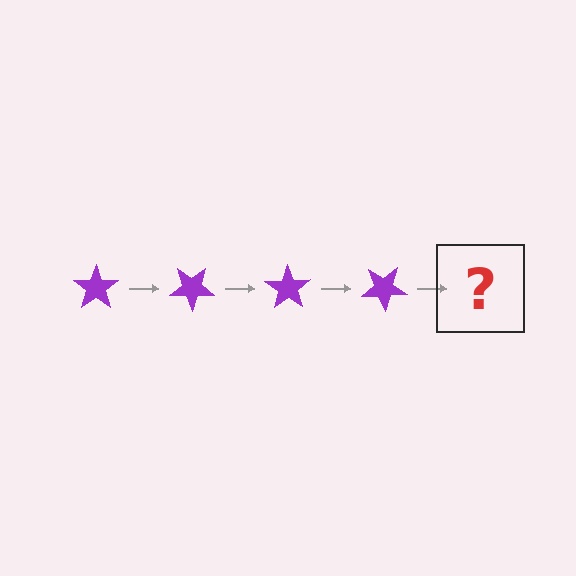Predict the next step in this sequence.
The next step is a purple star rotated 140 degrees.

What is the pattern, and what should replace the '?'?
The pattern is that the star rotates 35 degrees each step. The '?' should be a purple star rotated 140 degrees.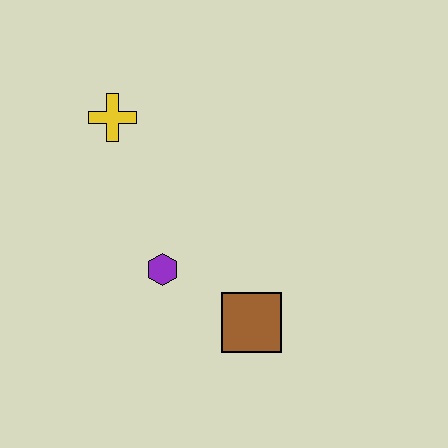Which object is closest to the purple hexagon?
The brown square is closest to the purple hexagon.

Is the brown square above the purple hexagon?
No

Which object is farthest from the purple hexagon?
The yellow cross is farthest from the purple hexagon.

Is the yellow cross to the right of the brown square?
No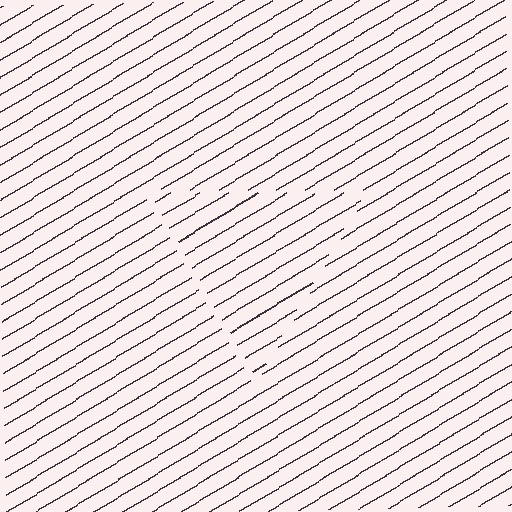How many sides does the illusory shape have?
3 sides — the line-ends trace a triangle.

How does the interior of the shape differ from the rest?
The interior of the shape contains the same grating, shifted by half a period — the contour is defined by the phase discontinuity where line-ends from the inner and outer gratings abut.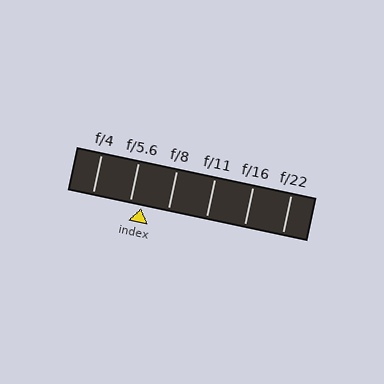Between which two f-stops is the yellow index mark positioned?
The index mark is between f/5.6 and f/8.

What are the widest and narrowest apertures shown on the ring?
The widest aperture shown is f/4 and the narrowest is f/22.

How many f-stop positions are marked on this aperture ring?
There are 6 f-stop positions marked.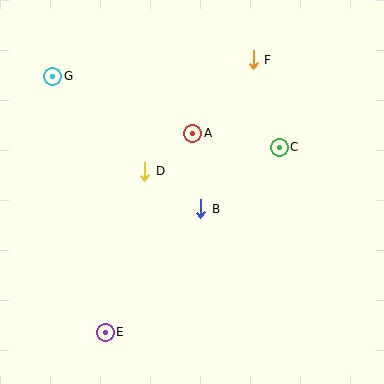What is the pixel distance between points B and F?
The distance between B and F is 158 pixels.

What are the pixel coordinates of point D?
Point D is at (145, 171).